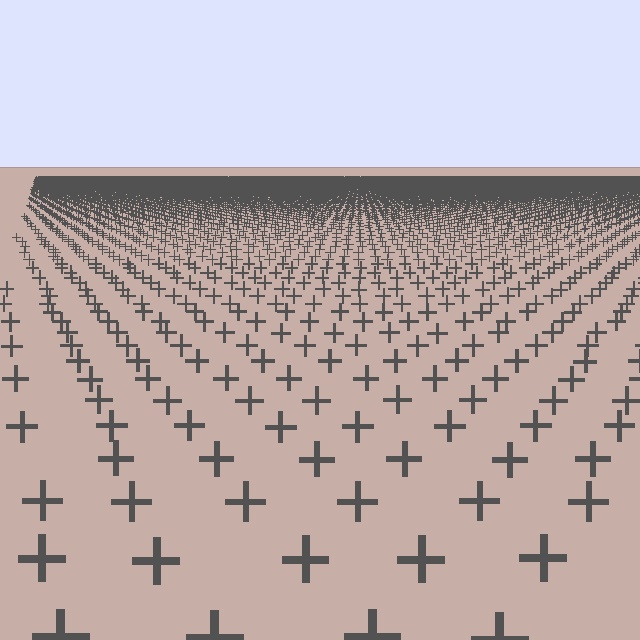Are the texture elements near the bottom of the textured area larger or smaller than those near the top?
Larger. Near the bottom, elements are closer to the viewer and appear at a bigger on-screen size.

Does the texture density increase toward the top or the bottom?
Density increases toward the top.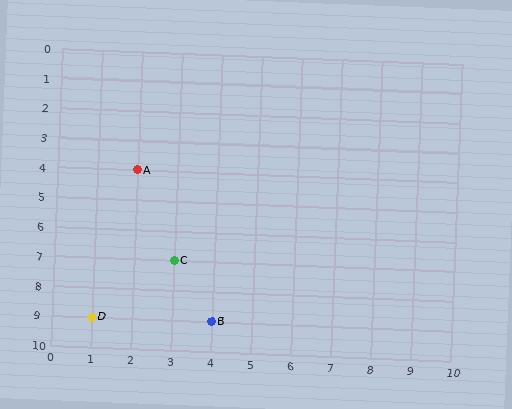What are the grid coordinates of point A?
Point A is at grid coordinates (2, 4).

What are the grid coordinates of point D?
Point D is at grid coordinates (1, 9).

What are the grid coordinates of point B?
Point B is at grid coordinates (4, 9).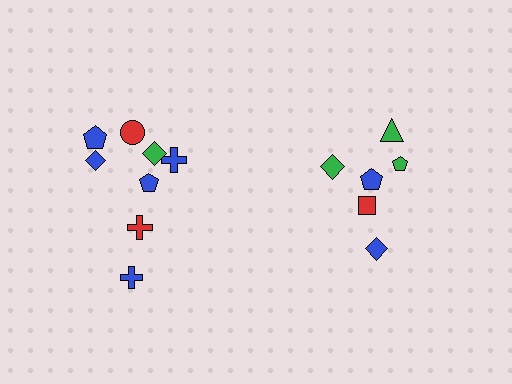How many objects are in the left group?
There are 8 objects.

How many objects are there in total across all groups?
There are 14 objects.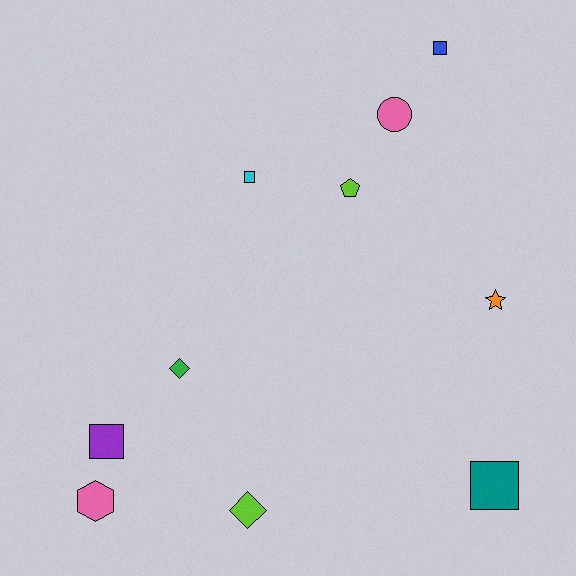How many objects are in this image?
There are 10 objects.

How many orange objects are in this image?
There is 1 orange object.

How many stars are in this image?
There is 1 star.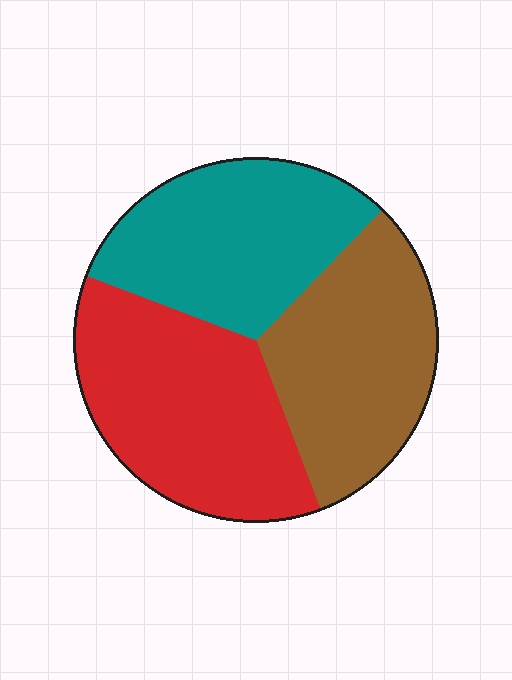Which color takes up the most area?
Red, at roughly 35%.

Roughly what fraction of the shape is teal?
Teal takes up about one third (1/3) of the shape.